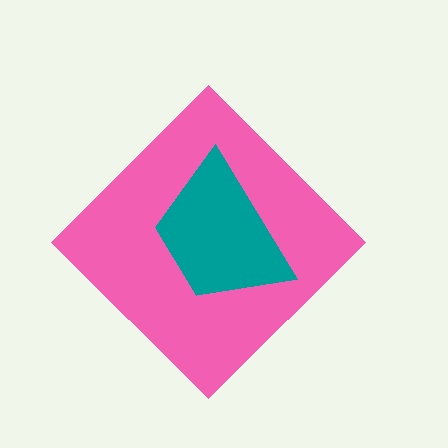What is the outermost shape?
The pink diamond.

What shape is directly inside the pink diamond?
The teal trapezoid.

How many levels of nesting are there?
2.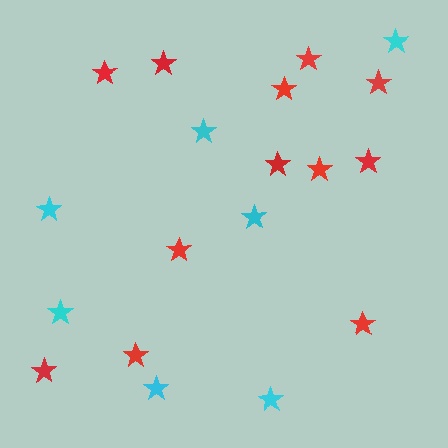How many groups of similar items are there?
There are 2 groups: one group of red stars (12) and one group of cyan stars (7).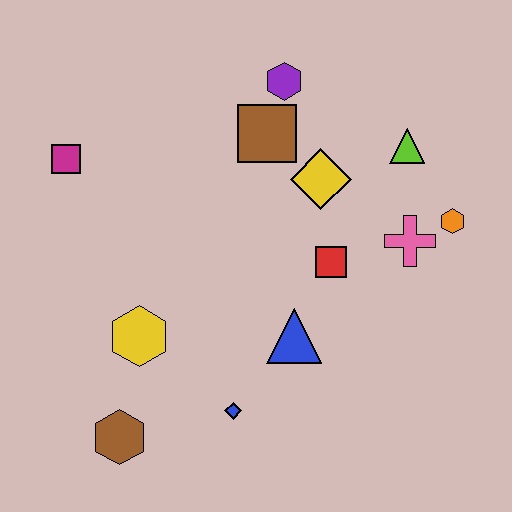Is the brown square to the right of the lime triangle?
No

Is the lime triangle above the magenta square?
Yes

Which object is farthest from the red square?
The magenta square is farthest from the red square.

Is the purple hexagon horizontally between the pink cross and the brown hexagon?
Yes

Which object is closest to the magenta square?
The yellow hexagon is closest to the magenta square.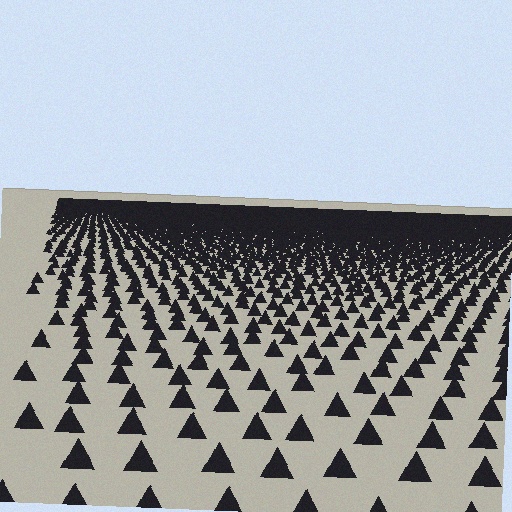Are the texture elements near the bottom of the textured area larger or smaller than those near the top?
Larger. Near the bottom, elements are closer to the viewer and appear at a bigger on-screen size.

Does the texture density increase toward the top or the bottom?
Density increases toward the top.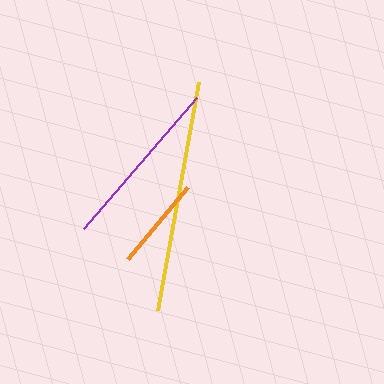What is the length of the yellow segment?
The yellow segment is approximately 232 pixels long.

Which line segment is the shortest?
The orange line is the shortest at approximately 93 pixels.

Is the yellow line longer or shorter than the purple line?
The yellow line is longer than the purple line.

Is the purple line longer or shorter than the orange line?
The purple line is longer than the orange line.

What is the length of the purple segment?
The purple segment is approximately 173 pixels long.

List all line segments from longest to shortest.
From longest to shortest: yellow, purple, orange.